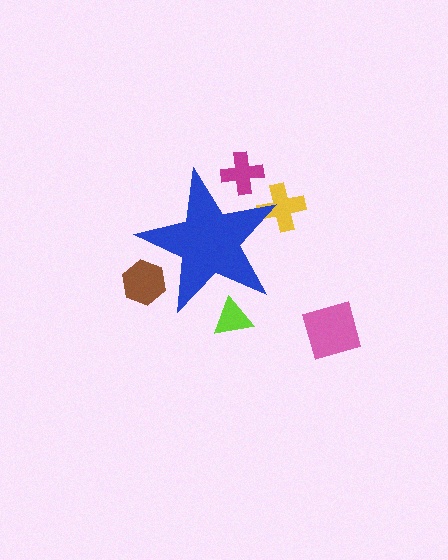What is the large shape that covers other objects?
A blue star.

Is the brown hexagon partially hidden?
Yes, the brown hexagon is partially hidden behind the blue star.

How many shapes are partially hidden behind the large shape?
4 shapes are partially hidden.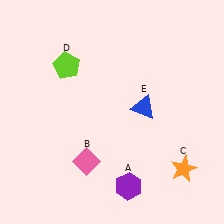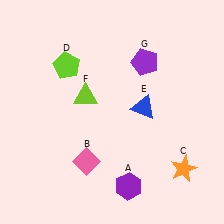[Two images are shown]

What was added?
A lime triangle (F), a purple pentagon (G) were added in Image 2.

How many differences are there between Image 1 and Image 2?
There are 2 differences between the two images.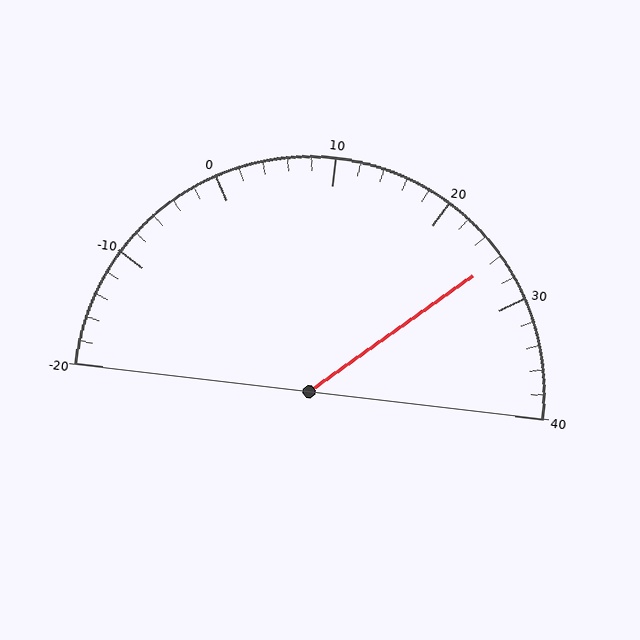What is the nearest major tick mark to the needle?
The nearest major tick mark is 30.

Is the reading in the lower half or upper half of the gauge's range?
The reading is in the upper half of the range (-20 to 40).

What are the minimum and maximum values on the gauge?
The gauge ranges from -20 to 40.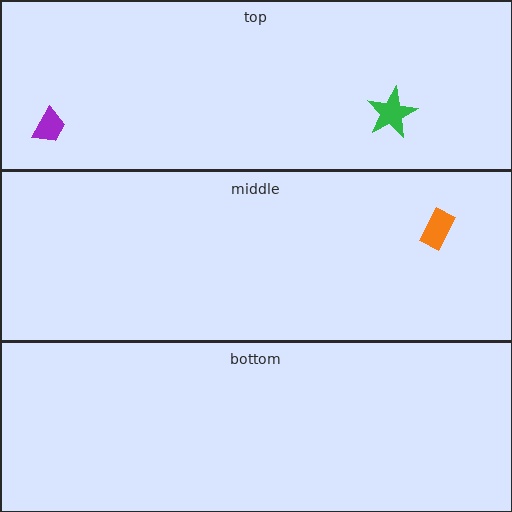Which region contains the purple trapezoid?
The top region.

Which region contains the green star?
The top region.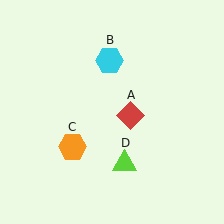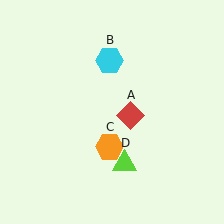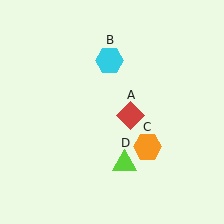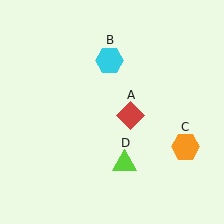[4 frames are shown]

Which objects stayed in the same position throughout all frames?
Red diamond (object A) and cyan hexagon (object B) and lime triangle (object D) remained stationary.